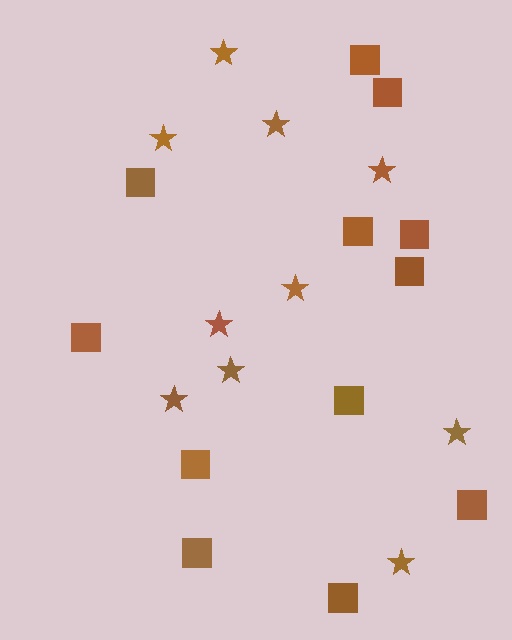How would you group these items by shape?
There are 2 groups: one group of squares (12) and one group of stars (10).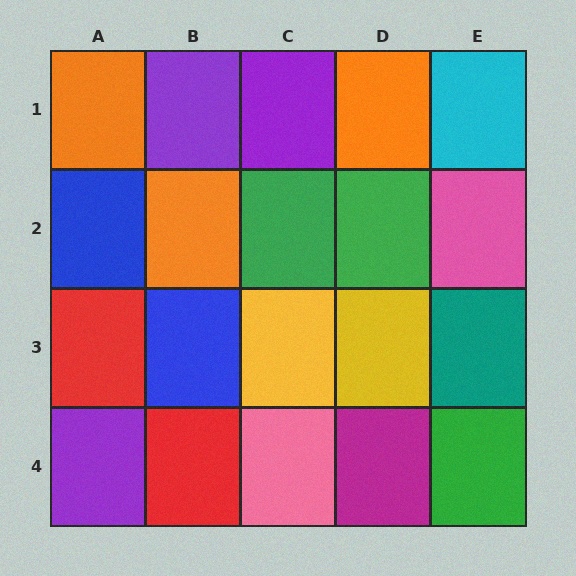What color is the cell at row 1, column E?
Cyan.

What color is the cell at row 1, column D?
Orange.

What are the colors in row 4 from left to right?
Purple, red, pink, magenta, green.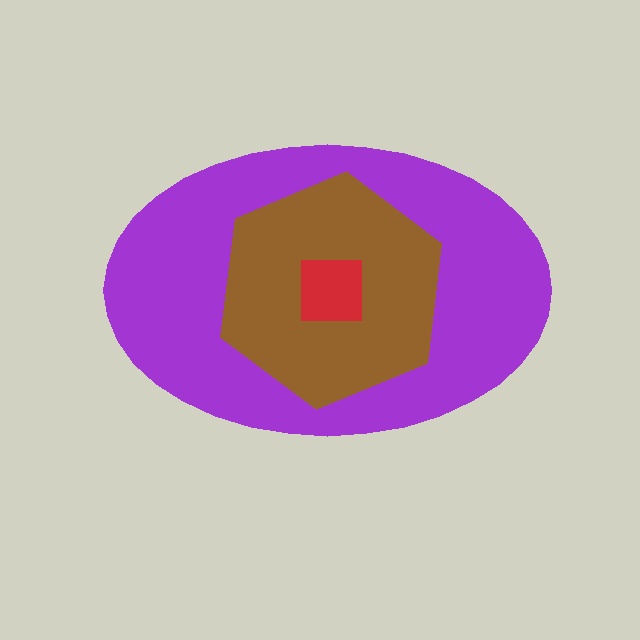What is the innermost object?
The red square.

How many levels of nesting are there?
3.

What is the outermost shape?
The purple ellipse.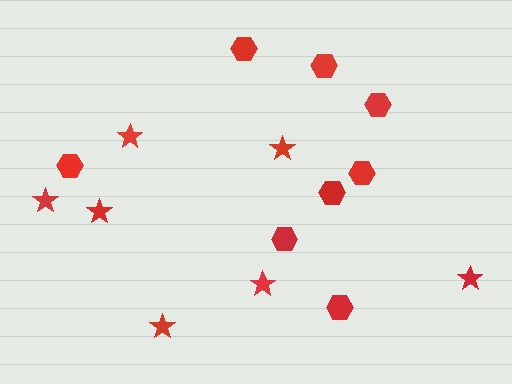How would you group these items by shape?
There are 2 groups: one group of hexagons (8) and one group of stars (7).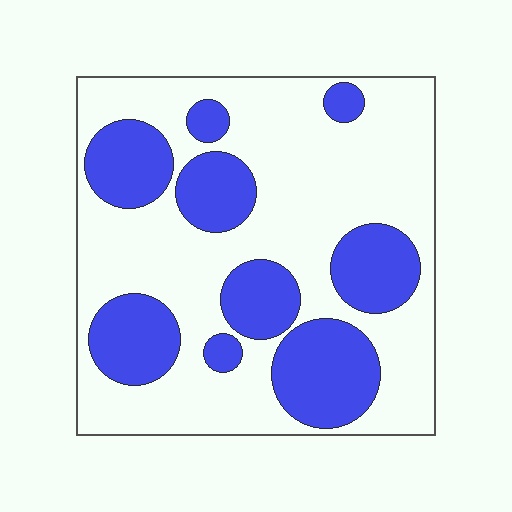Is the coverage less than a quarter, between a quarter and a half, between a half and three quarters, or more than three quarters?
Between a quarter and a half.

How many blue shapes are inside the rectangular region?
9.